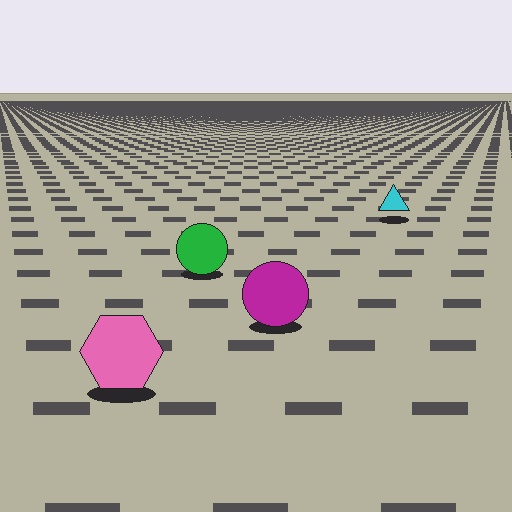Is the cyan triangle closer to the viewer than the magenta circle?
No. The magenta circle is closer — you can tell from the texture gradient: the ground texture is coarser near it.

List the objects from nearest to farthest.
From nearest to farthest: the pink hexagon, the magenta circle, the green circle, the cyan triangle.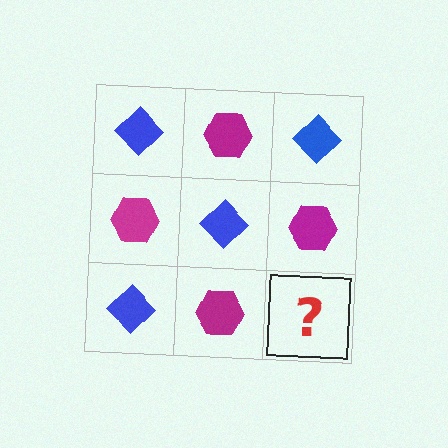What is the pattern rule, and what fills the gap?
The rule is that it alternates blue diamond and magenta hexagon in a checkerboard pattern. The gap should be filled with a blue diamond.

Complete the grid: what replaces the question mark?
The question mark should be replaced with a blue diamond.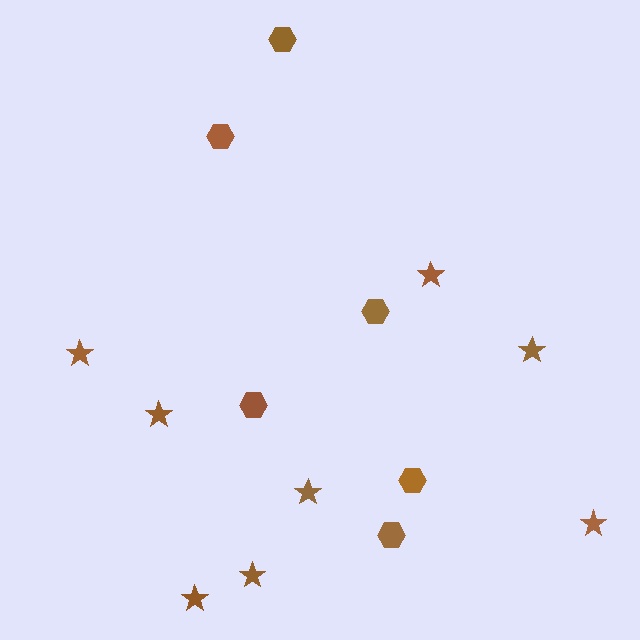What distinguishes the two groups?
There are 2 groups: one group of hexagons (6) and one group of stars (8).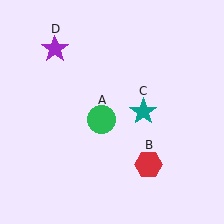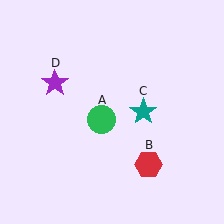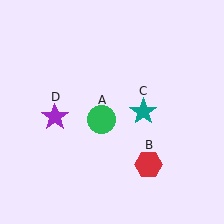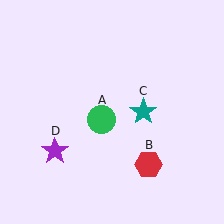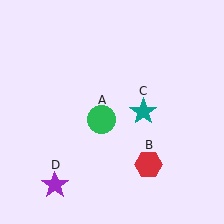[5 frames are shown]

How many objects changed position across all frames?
1 object changed position: purple star (object D).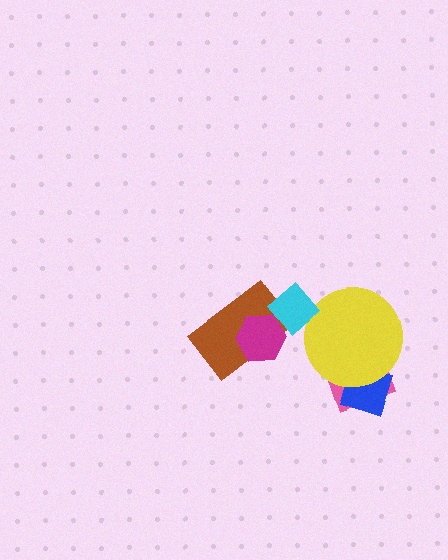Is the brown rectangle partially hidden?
Yes, it is partially covered by another shape.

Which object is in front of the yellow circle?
The cyan diamond is in front of the yellow circle.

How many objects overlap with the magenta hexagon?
2 objects overlap with the magenta hexagon.